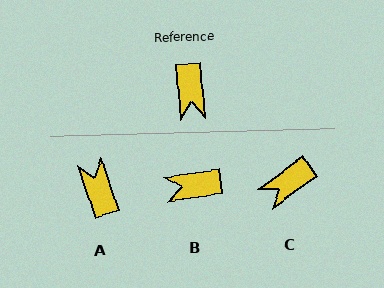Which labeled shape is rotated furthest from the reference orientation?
A, about 167 degrees away.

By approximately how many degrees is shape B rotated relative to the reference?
Approximately 88 degrees clockwise.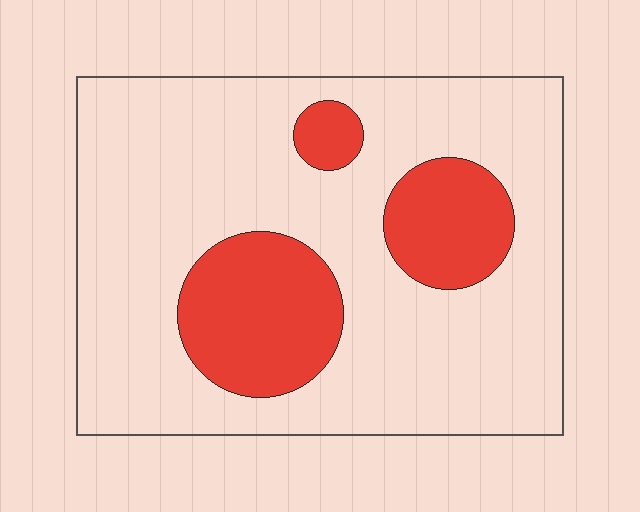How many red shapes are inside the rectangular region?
3.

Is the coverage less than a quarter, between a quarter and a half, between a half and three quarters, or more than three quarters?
Less than a quarter.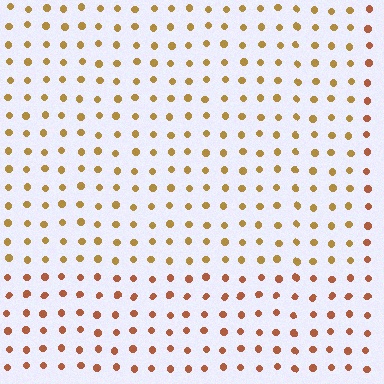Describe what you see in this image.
The image is filled with small brown elements in a uniform arrangement. A rectangle-shaped region is visible where the elements are tinted to a slightly different hue, forming a subtle color boundary.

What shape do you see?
I see a rectangle.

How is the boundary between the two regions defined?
The boundary is defined purely by a slight shift in hue (about 26 degrees). Spacing, size, and orientation are identical on both sides.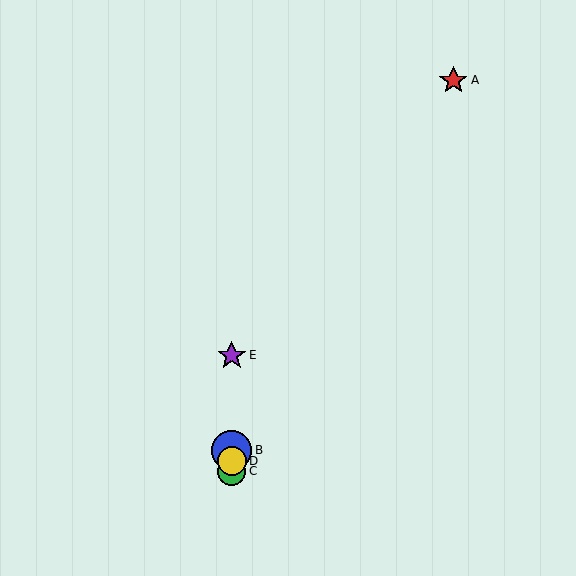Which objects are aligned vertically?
Objects B, C, D, E are aligned vertically.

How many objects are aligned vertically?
4 objects (B, C, D, E) are aligned vertically.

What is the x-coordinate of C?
Object C is at x≈232.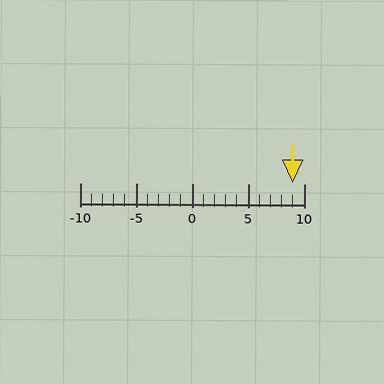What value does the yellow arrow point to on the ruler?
The yellow arrow points to approximately 9.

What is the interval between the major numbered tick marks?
The major tick marks are spaced 5 units apart.